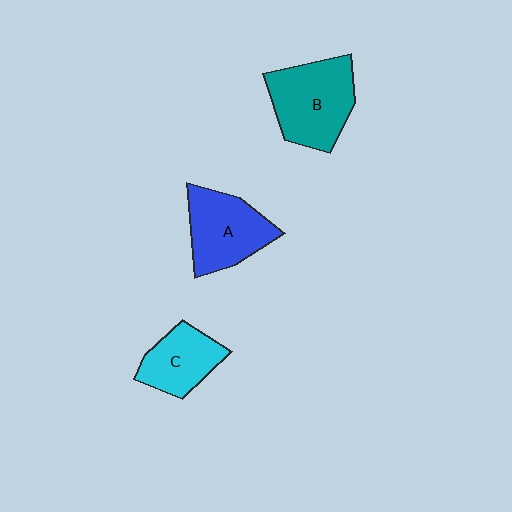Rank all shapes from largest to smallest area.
From largest to smallest: B (teal), A (blue), C (cyan).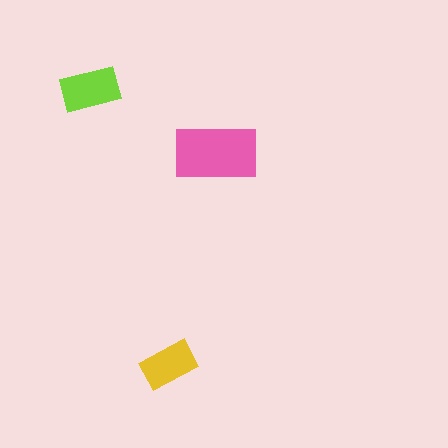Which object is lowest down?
The yellow rectangle is bottommost.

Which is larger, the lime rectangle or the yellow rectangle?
The lime one.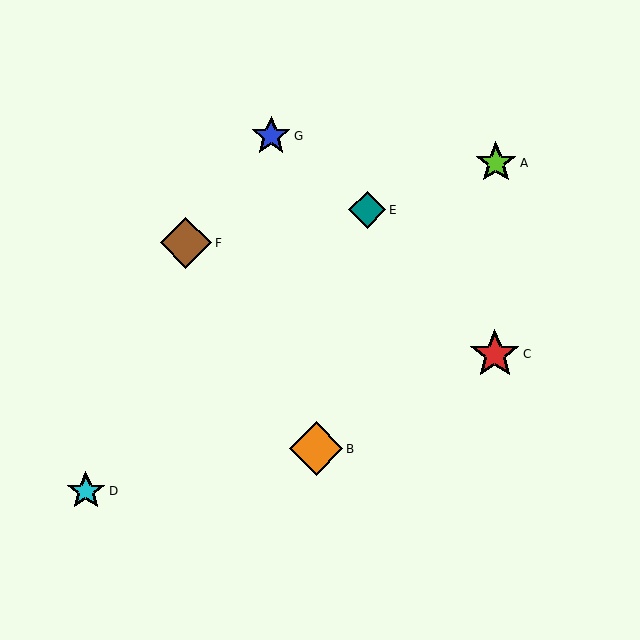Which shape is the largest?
The orange diamond (labeled B) is the largest.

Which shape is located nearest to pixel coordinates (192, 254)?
The brown diamond (labeled F) at (186, 243) is nearest to that location.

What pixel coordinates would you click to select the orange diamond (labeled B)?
Click at (316, 449) to select the orange diamond B.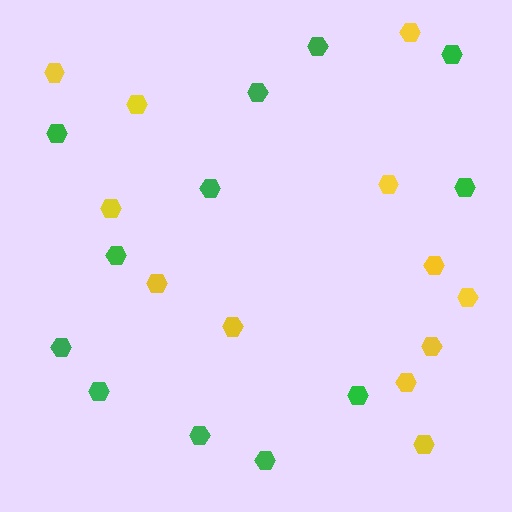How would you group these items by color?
There are 2 groups: one group of green hexagons (12) and one group of yellow hexagons (12).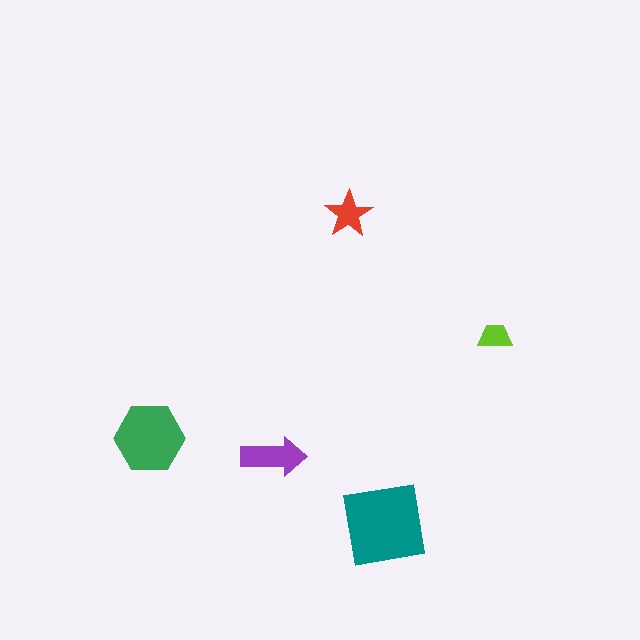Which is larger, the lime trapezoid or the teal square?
The teal square.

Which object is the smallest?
The lime trapezoid.